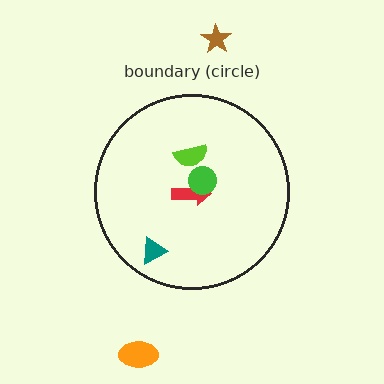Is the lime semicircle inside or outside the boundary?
Inside.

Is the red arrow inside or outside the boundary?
Inside.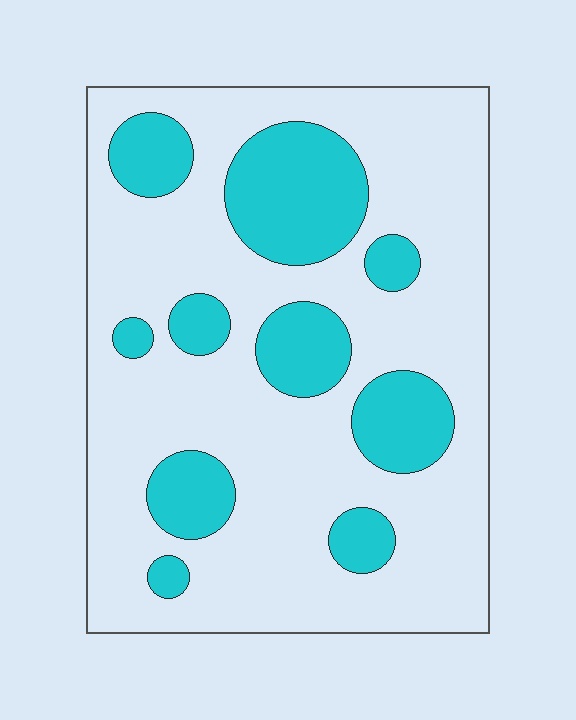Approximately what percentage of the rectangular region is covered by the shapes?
Approximately 25%.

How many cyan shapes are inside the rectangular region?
10.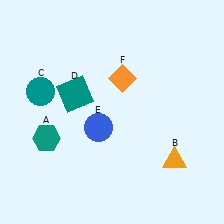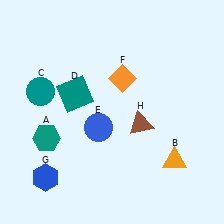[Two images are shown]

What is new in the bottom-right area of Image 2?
A brown triangle (H) was added in the bottom-right area of Image 2.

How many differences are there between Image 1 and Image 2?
There are 2 differences between the two images.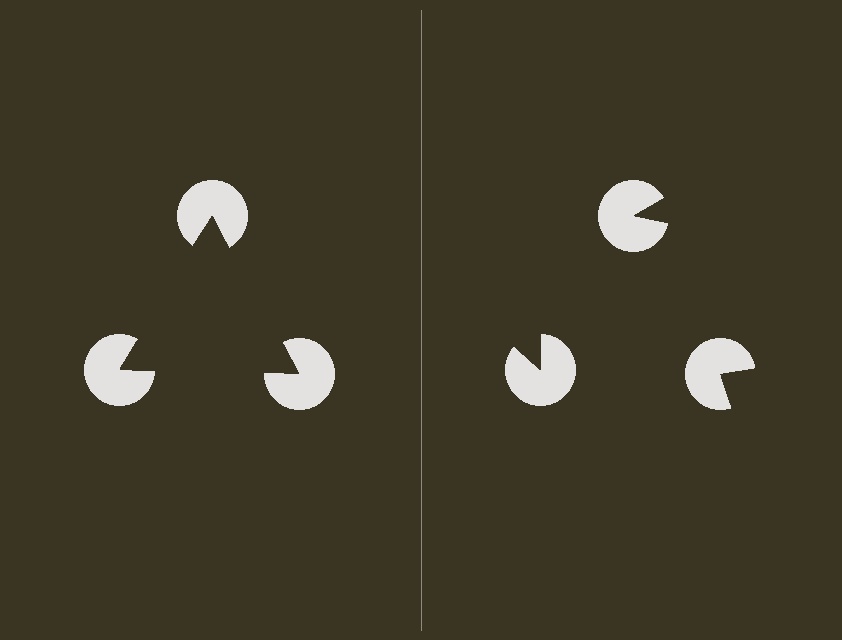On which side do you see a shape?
An illusory triangle appears on the left side. On the right side the wedge cuts are rotated, so no coherent shape forms.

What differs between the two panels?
The pac-man discs are positioned identically on both sides; only the wedge orientations differ. On the left they align to a triangle; on the right they are misaligned.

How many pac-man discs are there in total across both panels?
6 — 3 on each side.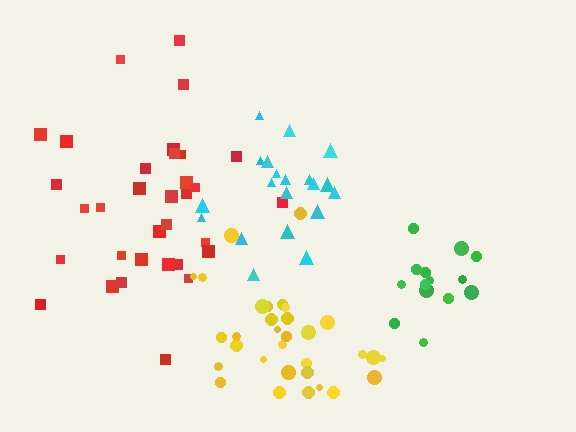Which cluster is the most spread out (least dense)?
Red.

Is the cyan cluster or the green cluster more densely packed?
Green.